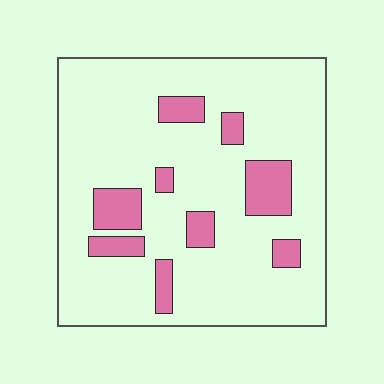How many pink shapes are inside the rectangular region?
9.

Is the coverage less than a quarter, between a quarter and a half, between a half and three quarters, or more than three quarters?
Less than a quarter.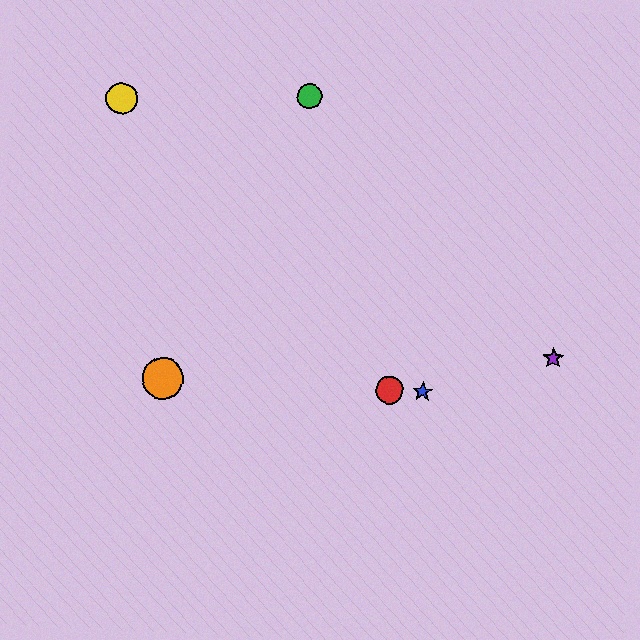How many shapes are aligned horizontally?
3 shapes (the red circle, the blue star, the orange circle) are aligned horizontally.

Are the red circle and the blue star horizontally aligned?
Yes, both are at y≈390.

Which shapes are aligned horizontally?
The red circle, the blue star, the orange circle are aligned horizontally.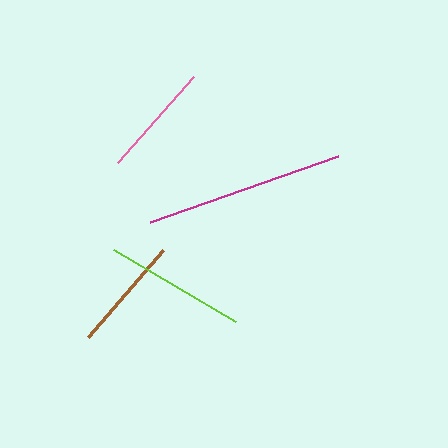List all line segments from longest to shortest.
From longest to shortest: magenta, lime, pink, brown.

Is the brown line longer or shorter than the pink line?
The pink line is longer than the brown line.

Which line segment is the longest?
The magenta line is the longest at approximately 199 pixels.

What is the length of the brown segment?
The brown segment is approximately 114 pixels long.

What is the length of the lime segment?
The lime segment is approximately 141 pixels long.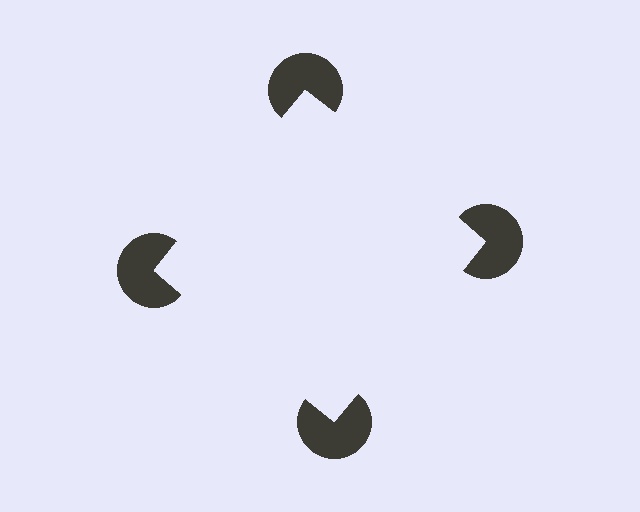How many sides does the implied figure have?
4 sides.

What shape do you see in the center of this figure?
An illusory square — its edges are inferred from the aligned wedge cuts in the pac-man discs, not physically drawn.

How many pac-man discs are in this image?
There are 4 — one at each vertex of the illusory square.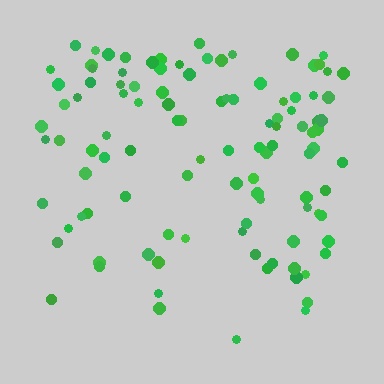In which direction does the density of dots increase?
From bottom to top, with the top side densest.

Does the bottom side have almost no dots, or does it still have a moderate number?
Still a moderate number, just noticeably fewer than the top.